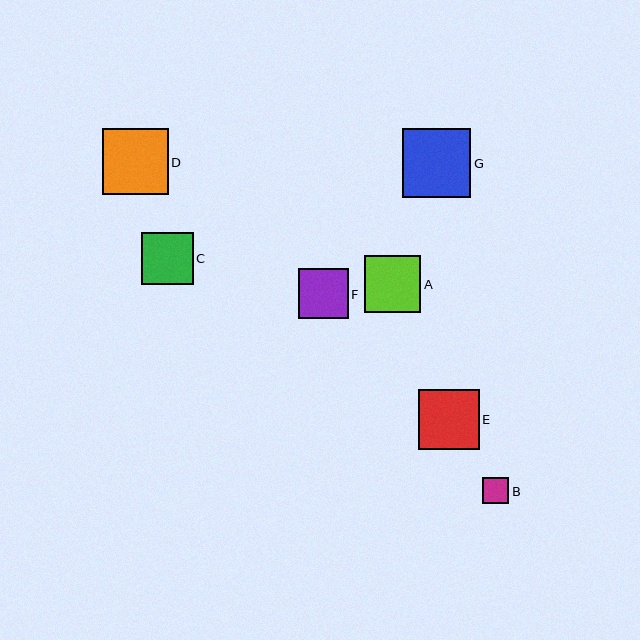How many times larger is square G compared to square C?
Square G is approximately 1.3 times the size of square C.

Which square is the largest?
Square G is the largest with a size of approximately 68 pixels.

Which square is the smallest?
Square B is the smallest with a size of approximately 26 pixels.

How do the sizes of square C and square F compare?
Square C and square F are approximately the same size.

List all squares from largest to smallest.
From largest to smallest: G, D, E, A, C, F, B.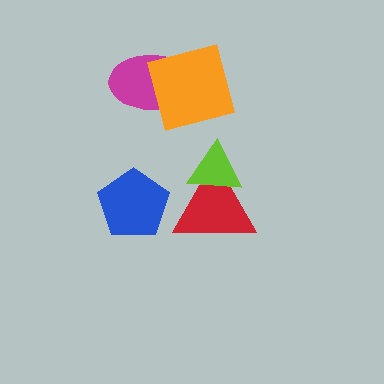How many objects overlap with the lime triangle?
1 object overlaps with the lime triangle.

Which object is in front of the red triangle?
The lime triangle is in front of the red triangle.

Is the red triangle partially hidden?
Yes, it is partially covered by another shape.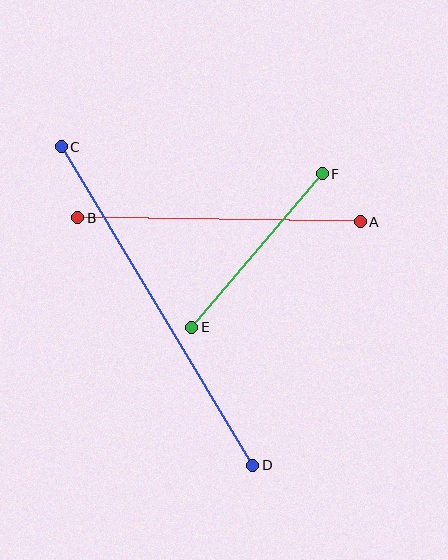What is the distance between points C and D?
The distance is approximately 372 pixels.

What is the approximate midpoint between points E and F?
The midpoint is at approximately (257, 250) pixels.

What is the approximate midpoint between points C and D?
The midpoint is at approximately (157, 306) pixels.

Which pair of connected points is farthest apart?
Points C and D are farthest apart.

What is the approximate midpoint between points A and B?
The midpoint is at approximately (219, 220) pixels.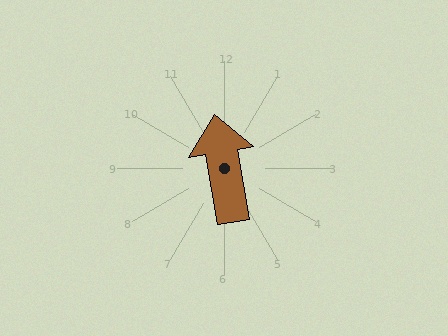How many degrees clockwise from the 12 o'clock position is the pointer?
Approximately 350 degrees.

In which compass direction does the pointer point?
North.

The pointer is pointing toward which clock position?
Roughly 12 o'clock.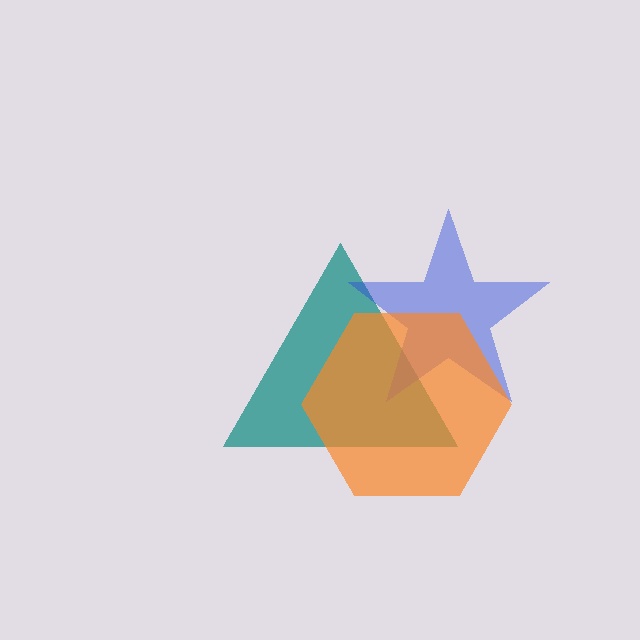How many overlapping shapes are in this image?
There are 3 overlapping shapes in the image.